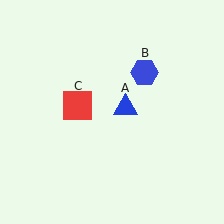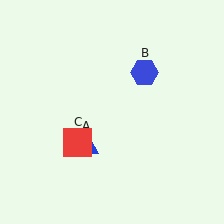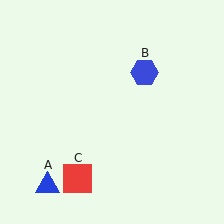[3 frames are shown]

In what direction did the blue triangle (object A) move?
The blue triangle (object A) moved down and to the left.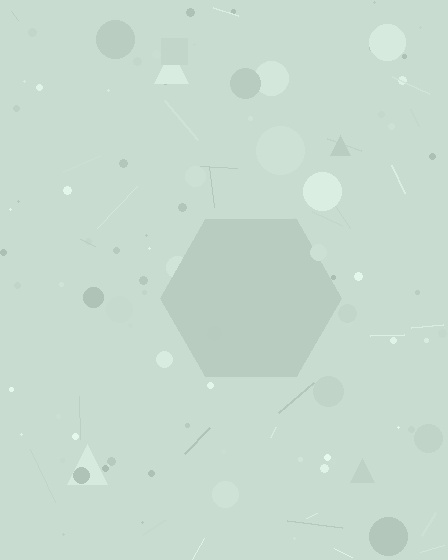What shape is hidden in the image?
A hexagon is hidden in the image.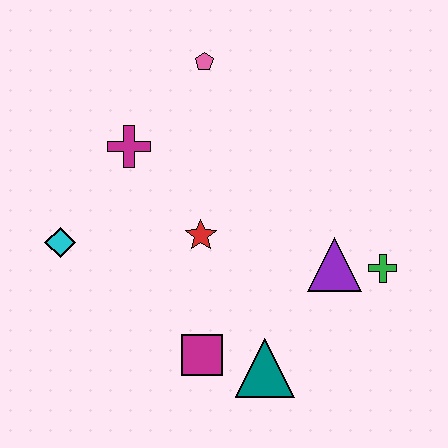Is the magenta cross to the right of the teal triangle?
No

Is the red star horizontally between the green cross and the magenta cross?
Yes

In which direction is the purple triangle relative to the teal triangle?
The purple triangle is above the teal triangle.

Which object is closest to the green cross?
The purple triangle is closest to the green cross.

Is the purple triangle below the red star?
Yes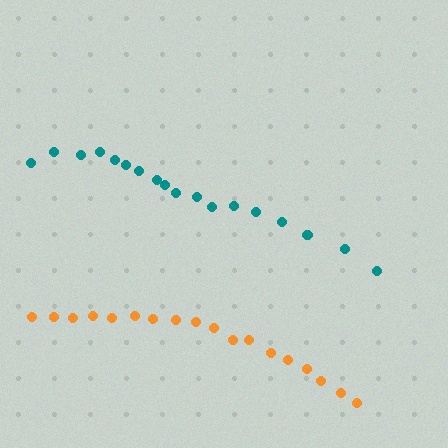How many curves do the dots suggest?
There are 2 distinct paths.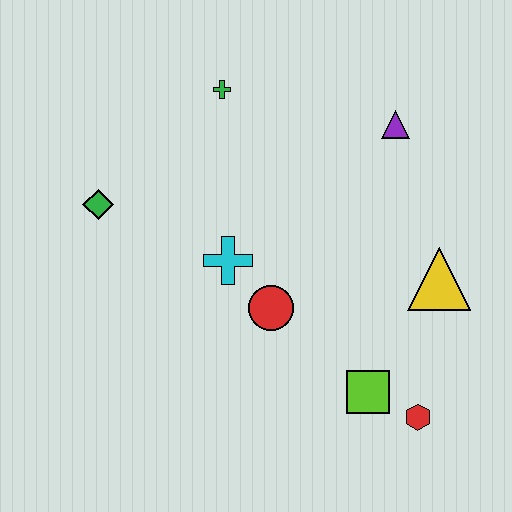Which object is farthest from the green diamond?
The red hexagon is farthest from the green diamond.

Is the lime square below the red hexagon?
No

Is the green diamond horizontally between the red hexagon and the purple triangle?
No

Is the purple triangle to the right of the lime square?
Yes